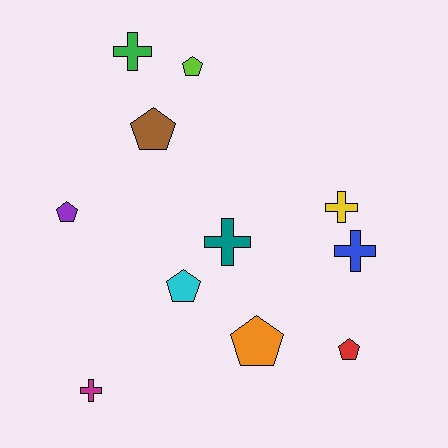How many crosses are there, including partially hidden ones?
There are 5 crosses.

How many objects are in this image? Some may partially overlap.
There are 11 objects.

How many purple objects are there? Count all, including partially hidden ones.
There is 1 purple object.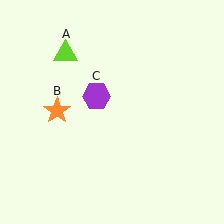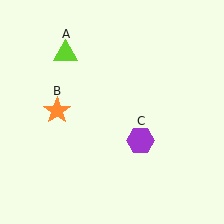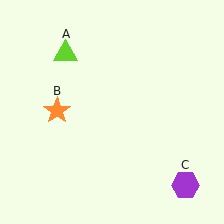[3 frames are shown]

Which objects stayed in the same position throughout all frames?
Lime triangle (object A) and orange star (object B) remained stationary.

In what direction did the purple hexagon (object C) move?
The purple hexagon (object C) moved down and to the right.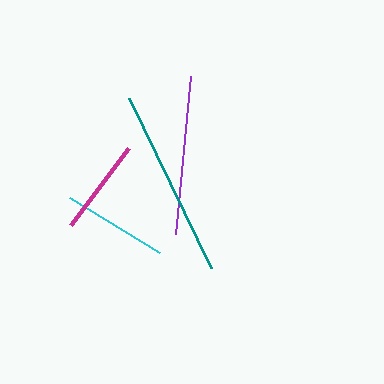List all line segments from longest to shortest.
From longest to shortest: teal, purple, cyan, magenta.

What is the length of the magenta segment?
The magenta segment is approximately 96 pixels long.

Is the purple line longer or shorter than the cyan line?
The purple line is longer than the cyan line.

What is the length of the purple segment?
The purple segment is approximately 160 pixels long.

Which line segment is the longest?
The teal line is the longest at approximately 189 pixels.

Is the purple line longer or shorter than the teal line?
The teal line is longer than the purple line.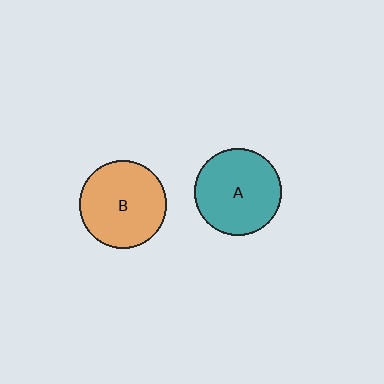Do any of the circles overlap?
No, none of the circles overlap.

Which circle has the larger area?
Circle B (orange).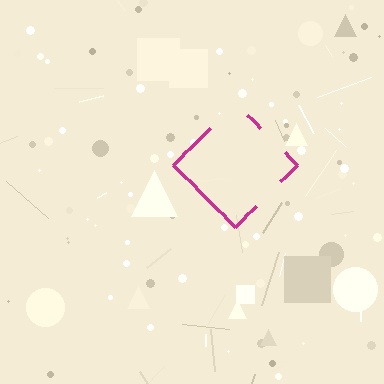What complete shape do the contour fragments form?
The contour fragments form a diamond.